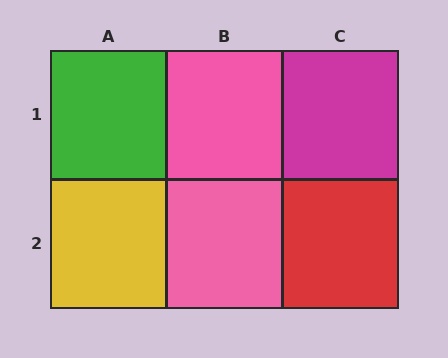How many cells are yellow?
1 cell is yellow.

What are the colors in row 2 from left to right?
Yellow, pink, red.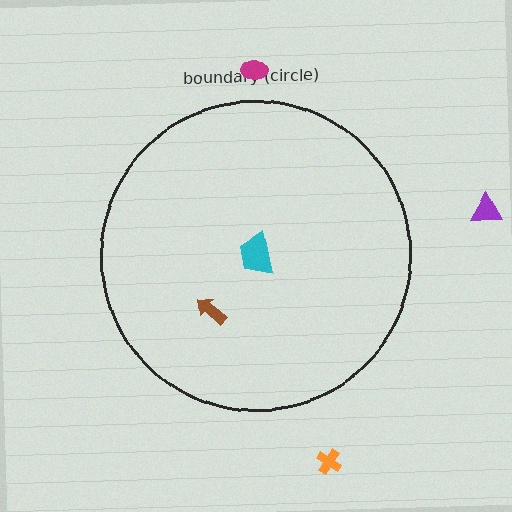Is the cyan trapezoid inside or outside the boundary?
Inside.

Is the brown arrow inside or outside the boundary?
Inside.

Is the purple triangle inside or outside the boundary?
Outside.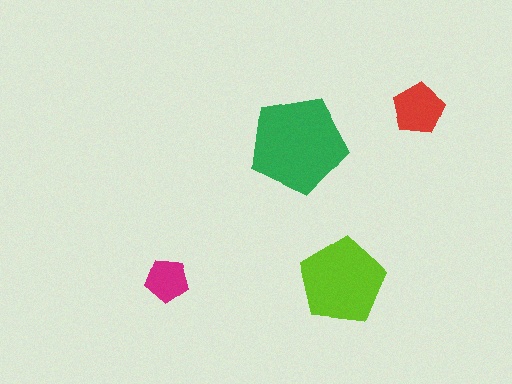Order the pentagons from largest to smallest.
the green one, the lime one, the red one, the magenta one.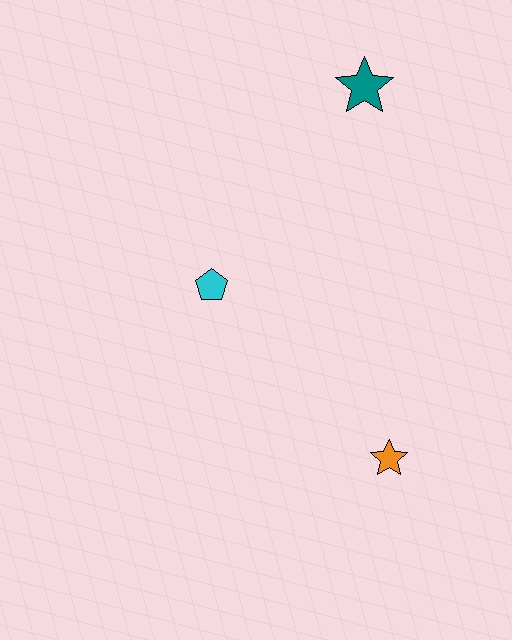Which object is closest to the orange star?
The cyan pentagon is closest to the orange star.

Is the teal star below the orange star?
No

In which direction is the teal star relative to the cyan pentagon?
The teal star is above the cyan pentagon.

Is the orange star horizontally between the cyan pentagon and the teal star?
No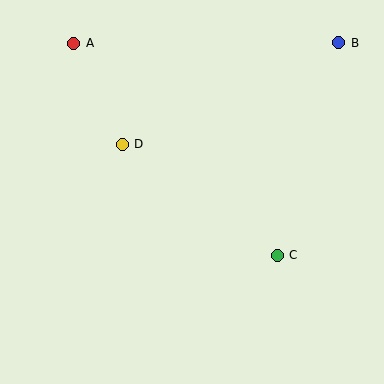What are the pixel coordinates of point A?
Point A is at (74, 43).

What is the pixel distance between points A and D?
The distance between A and D is 112 pixels.